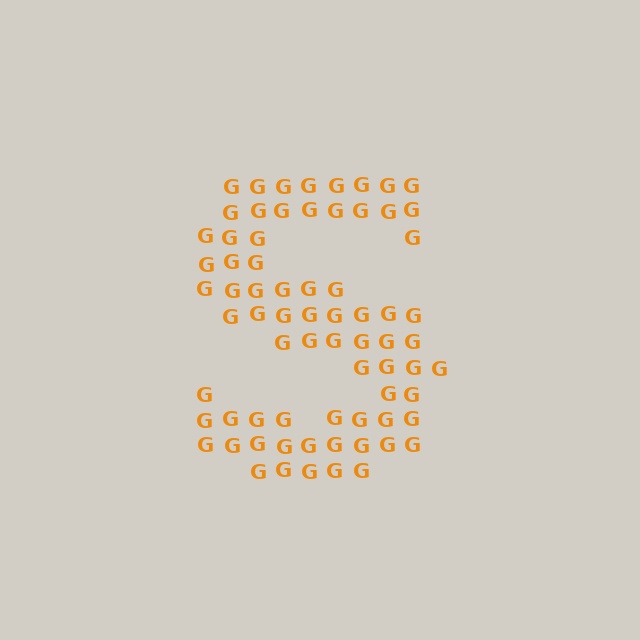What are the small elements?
The small elements are letter G's.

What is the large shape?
The large shape is the letter S.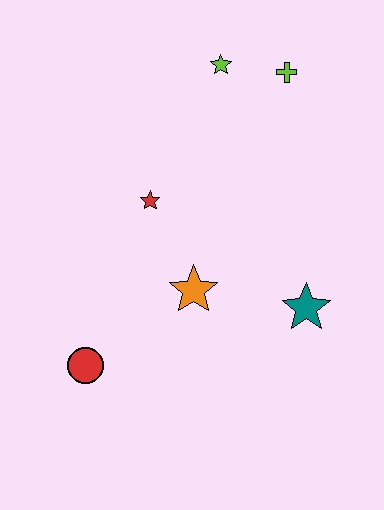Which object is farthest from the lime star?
The red circle is farthest from the lime star.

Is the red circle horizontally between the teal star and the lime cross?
No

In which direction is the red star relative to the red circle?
The red star is above the red circle.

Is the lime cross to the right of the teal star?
No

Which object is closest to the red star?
The orange star is closest to the red star.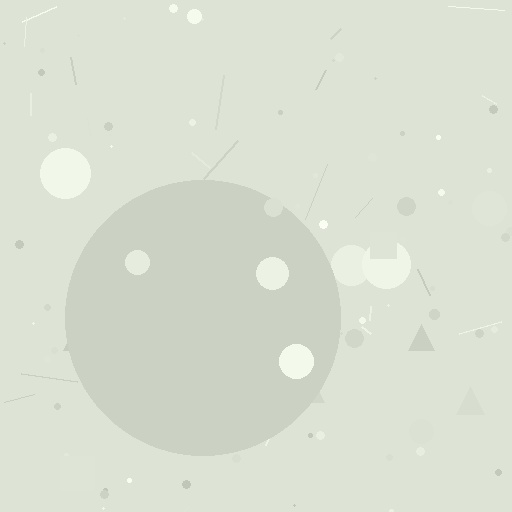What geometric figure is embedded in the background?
A circle is embedded in the background.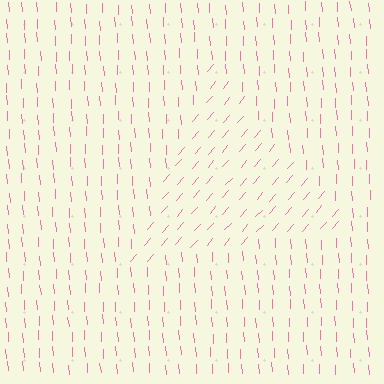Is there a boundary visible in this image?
Yes, there is a texture boundary formed by a change in line orientation.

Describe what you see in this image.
The image is filled with small pink line segments. A triangle region in the image has lines oriented differently from the surrounding lines, creating a visible texture boundary.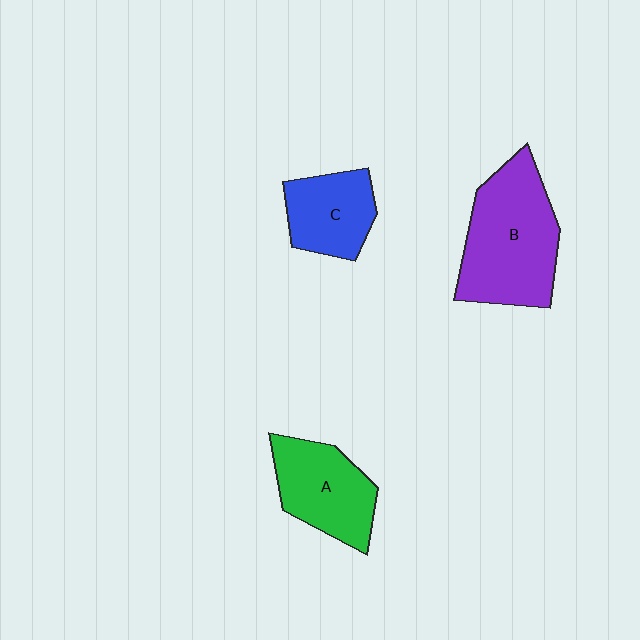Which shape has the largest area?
Shape B (purple).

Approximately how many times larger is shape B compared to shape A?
Approximately 1.5 times.